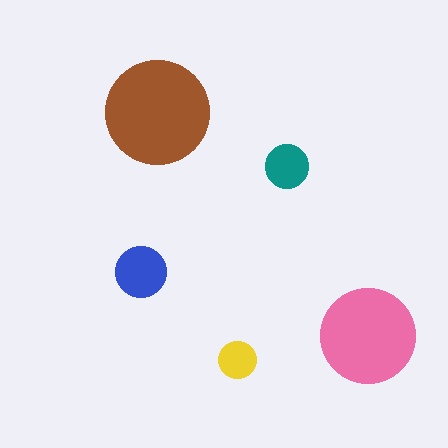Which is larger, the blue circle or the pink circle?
The pink one.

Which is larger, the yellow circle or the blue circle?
The blue one.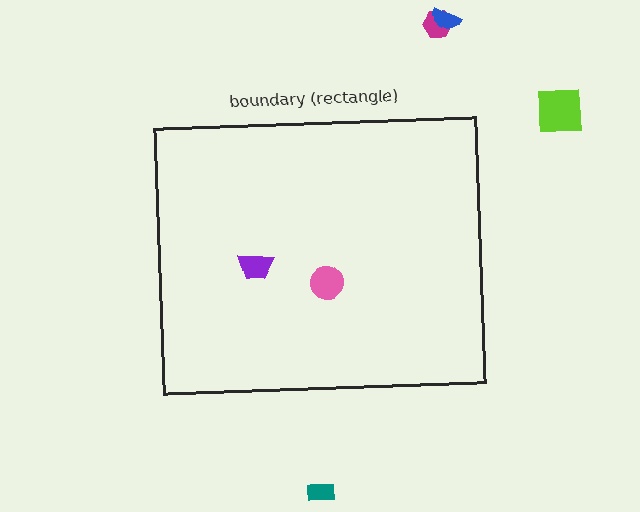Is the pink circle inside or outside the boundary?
Inside.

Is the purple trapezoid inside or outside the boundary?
Inside.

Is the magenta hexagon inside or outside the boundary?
Outside.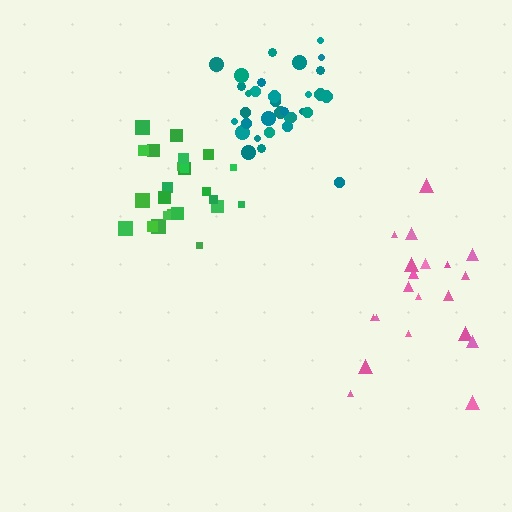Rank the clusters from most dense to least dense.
teal, green, pink.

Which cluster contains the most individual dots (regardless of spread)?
Teal (33).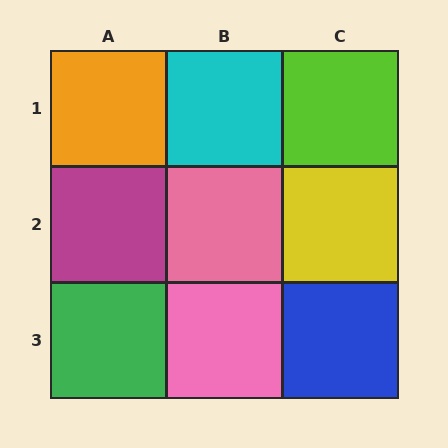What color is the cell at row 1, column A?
Orange.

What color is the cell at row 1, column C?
Lime.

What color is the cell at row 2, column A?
Magenta.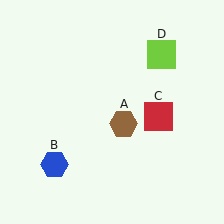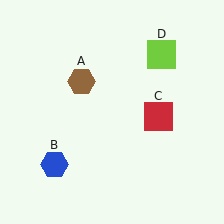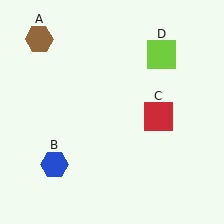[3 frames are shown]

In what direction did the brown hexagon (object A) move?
The brown hexagon (object A) moved up and to the left.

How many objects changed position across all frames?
1 object changed position: brown hexagon (object A).